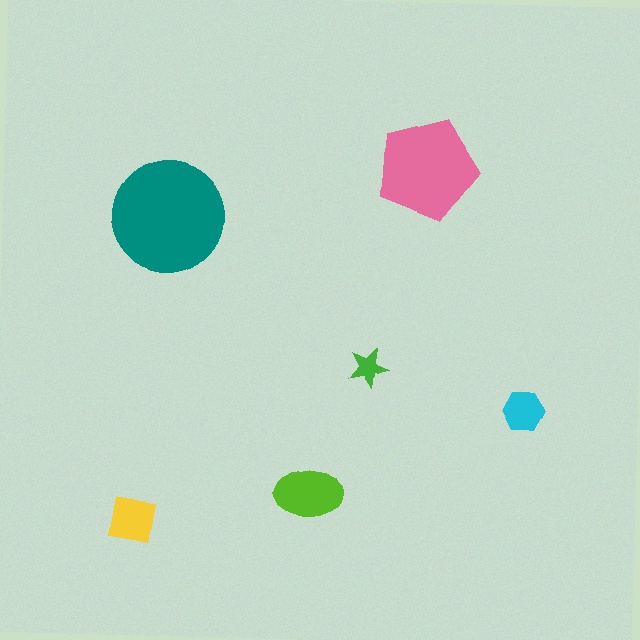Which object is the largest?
The teal circle.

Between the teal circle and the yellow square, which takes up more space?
The teal circle.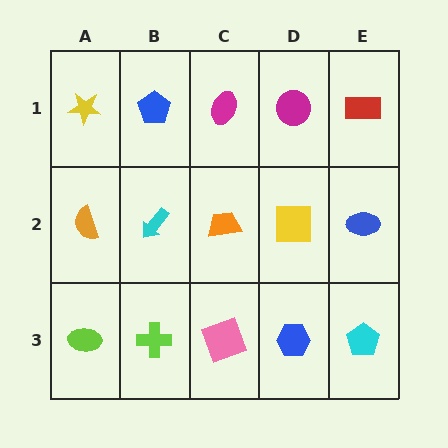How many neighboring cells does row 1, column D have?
3.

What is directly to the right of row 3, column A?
A lime cross.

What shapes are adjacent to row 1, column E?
A blue ellipse (row 2, column E), a magenta circle (row 1, column D).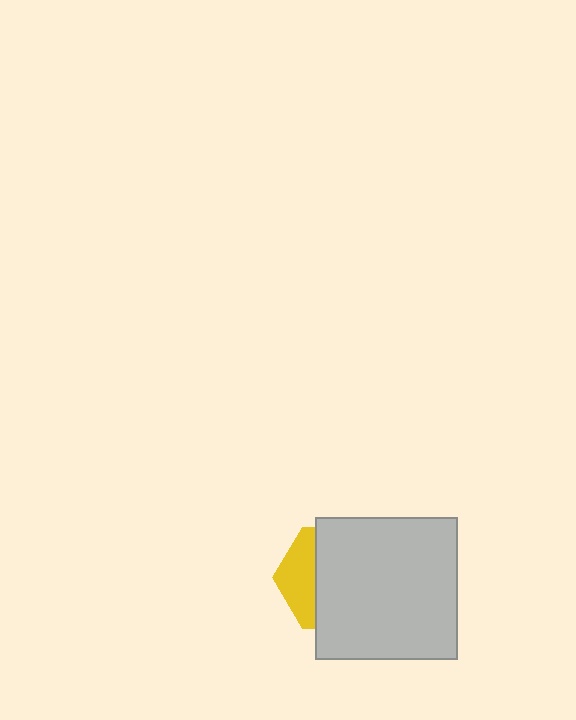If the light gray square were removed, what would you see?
You would see the complete yellow hexagon.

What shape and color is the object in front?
The object in front is a light gray square.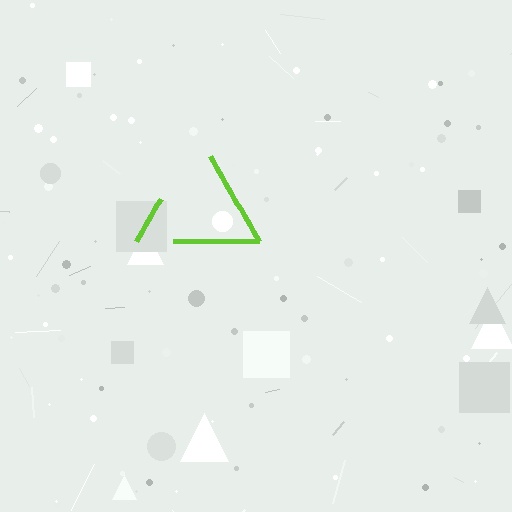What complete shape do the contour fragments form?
The contour fragments form a triangle.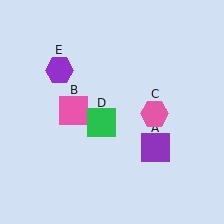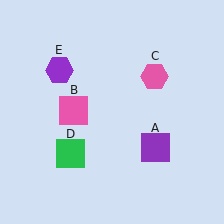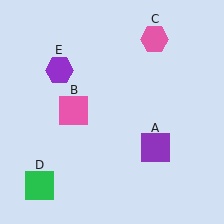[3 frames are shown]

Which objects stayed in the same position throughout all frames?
Purple square (object A) and pink square (object B) and purple hexagon (object E) remained stationary.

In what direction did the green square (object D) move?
The green square (object D) moved down and to the left.